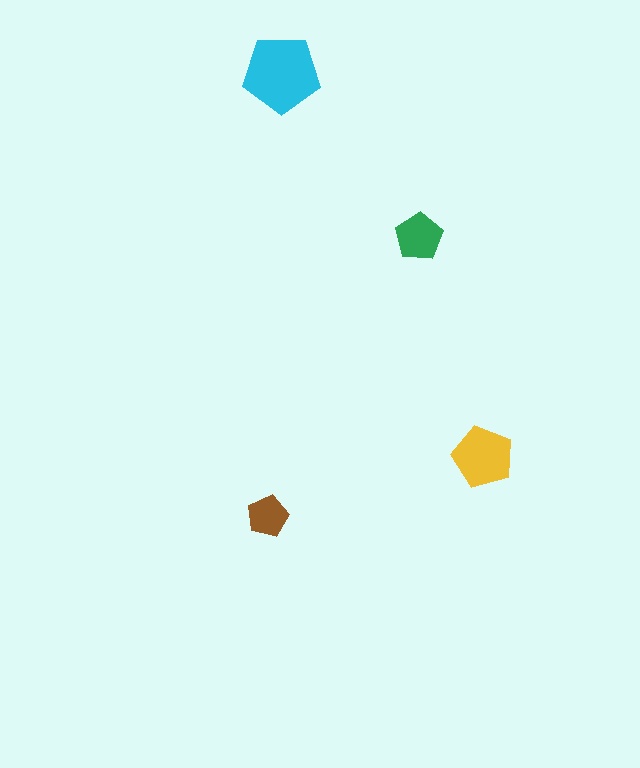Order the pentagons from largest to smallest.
the cyan one, the yellow one, the green one, the brown one.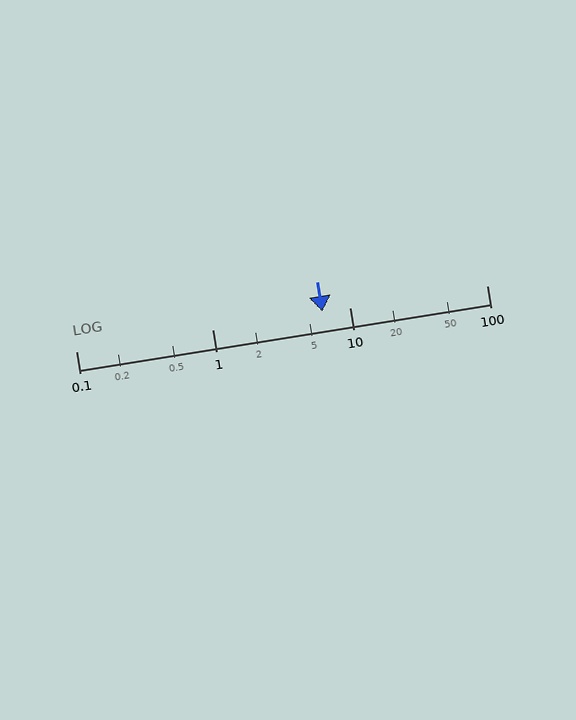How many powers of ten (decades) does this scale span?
The scale spans 3 decades, from 0.1 to 100.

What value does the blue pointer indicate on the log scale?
The pointer indicates approximately 6.3.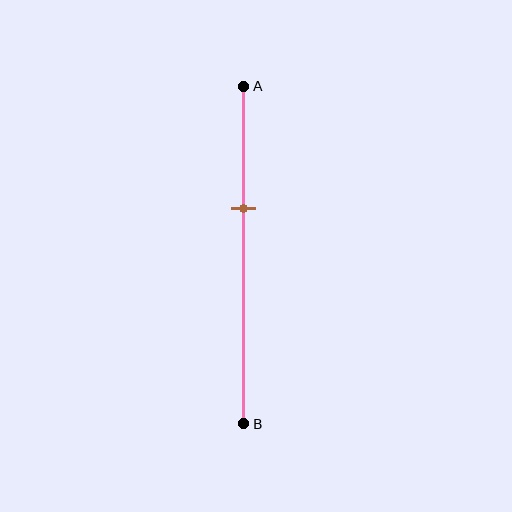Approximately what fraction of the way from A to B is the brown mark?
The brown mark is approximately 35% of the way from A to B.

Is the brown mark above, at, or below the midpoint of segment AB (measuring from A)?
The brown mark is above the midpoint of segment AB.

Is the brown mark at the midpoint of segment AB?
No, the mark is at about 35% from A, not at the 50% midpoint.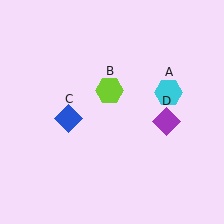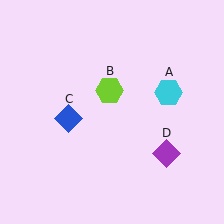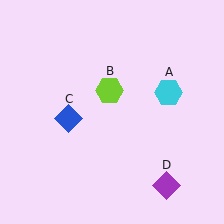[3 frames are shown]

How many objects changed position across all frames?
1 object changed position: purple diamond (object D).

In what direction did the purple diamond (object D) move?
The purple diamond (object D) moved down.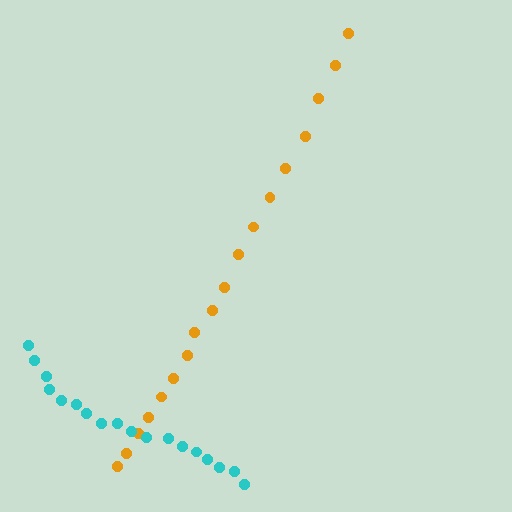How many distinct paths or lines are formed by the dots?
There are 2 distinct paths.